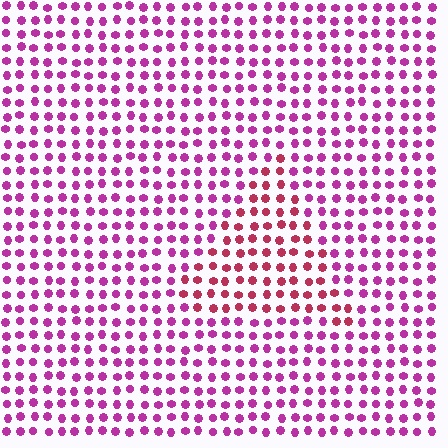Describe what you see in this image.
The image is filled with small magenta elements in a uniform arrangement. A triangle-shaped region is visible where the elements are tinted to a slightly different hue, forming a subtle color boundary.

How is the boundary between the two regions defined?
The boundary is defined purely by a slight shift in hue (about 32 degrees). Spacing, size, and orientation are identical on both sides.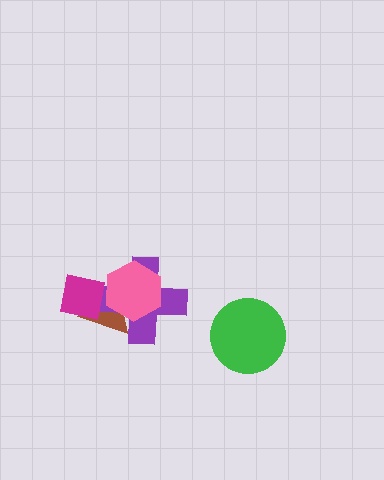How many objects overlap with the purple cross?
3 objects overlap with the purple cross.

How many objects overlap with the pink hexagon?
2 objects overlap with the pink hexagon.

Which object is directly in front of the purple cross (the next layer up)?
The pink hexagon is directly in front of the purple cross.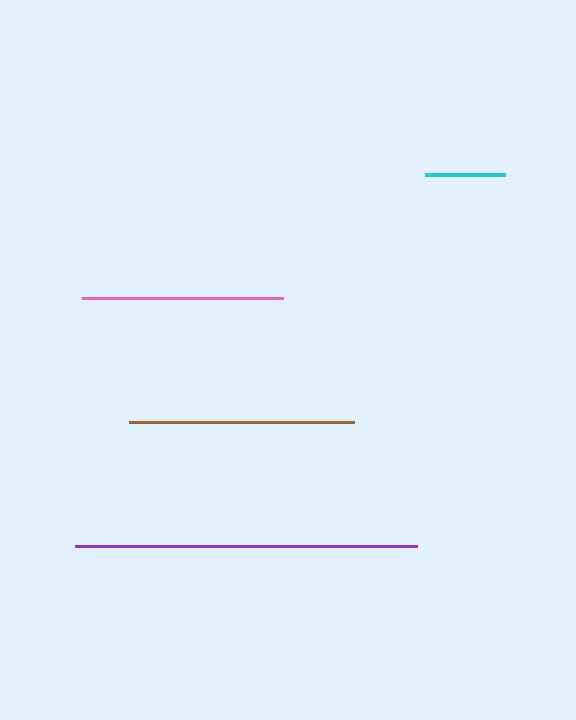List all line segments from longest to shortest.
From longest to shortest: purple, brown, pink, cyan.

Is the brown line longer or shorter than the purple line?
The purple line is longer than the brown line.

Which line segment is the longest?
The purple line is the longest at approximately 341 pixels.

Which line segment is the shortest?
The cyan line is the shortest at approximately 80 pixels.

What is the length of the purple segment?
The purple segment is approximately 341 pixels long.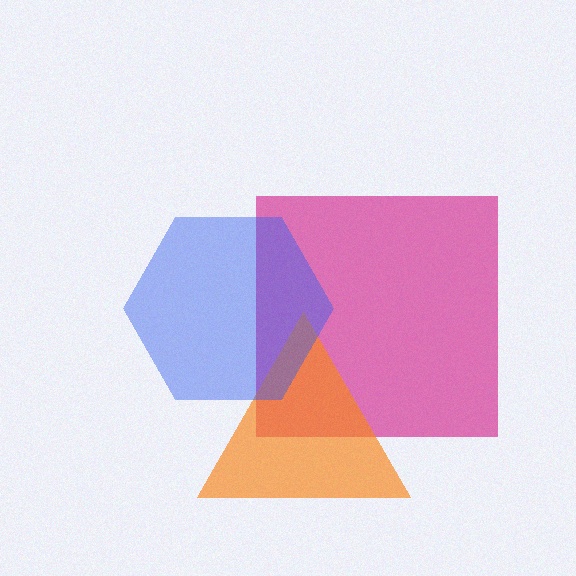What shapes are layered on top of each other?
The layered shapes are: a magenta square, an orange triangle, a blue hexagon.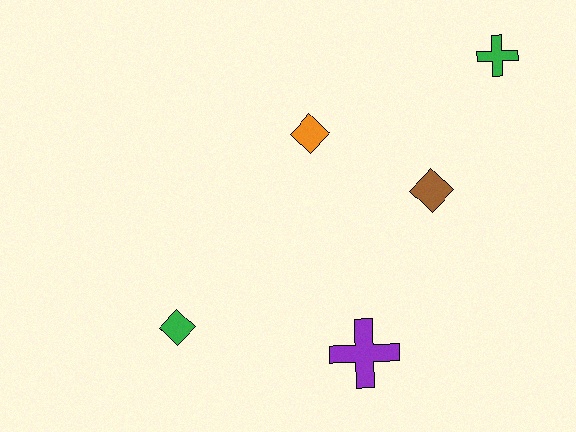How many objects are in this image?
There are 5 objects.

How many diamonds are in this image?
There are 3 diamonds.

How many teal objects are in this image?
There are no teal objects.